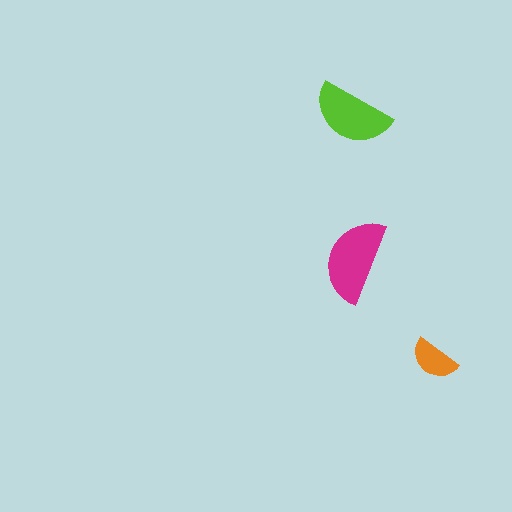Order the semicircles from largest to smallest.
the magenta one, the lime one, the orange one.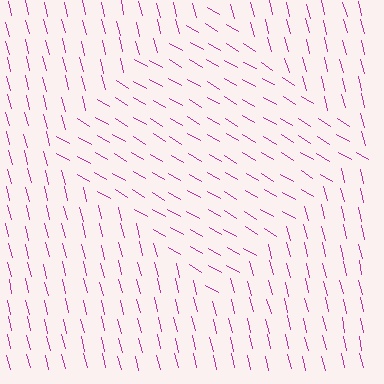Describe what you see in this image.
The image is filled with small magenta line segments. A diamond region in the image has lines oriented differently from the surrounding lines, creating a visible texture boundary.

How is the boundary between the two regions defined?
The boundary is defined purely by a change in line orientation (approximately 45 degrees difference). All lines are the same color and thickness.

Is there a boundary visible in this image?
Yes, there is a texture boundary formed by a change in line orientation.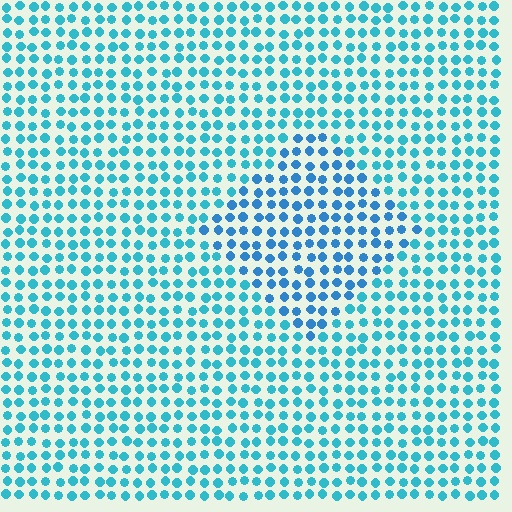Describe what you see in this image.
The image is filled with small cyan elements in a uniform arrangement. A diamond-shaped region is visible where the elements are tinted to a slightly different hue, forming a subtle color boundary.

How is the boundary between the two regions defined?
The boundary is defined purely by a slight shift in hue (about 21 degrees). Spacing, size, and orientation are identical on both sides.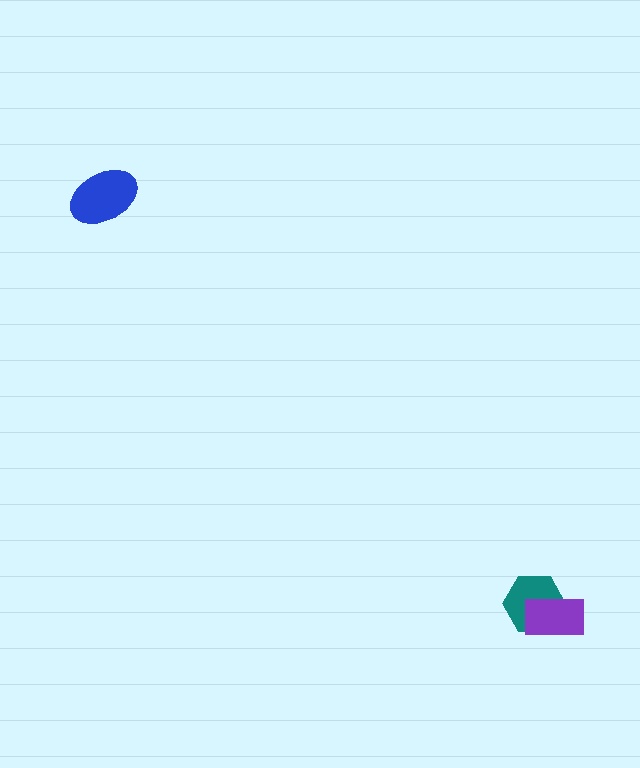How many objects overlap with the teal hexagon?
1 object overlaps with the teal hexagon.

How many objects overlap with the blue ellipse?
0 objects overlap with the blue ellipse.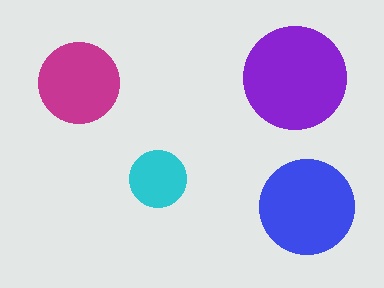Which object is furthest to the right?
The blue circle is rightmost.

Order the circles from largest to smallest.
the purple one, the blue one, the magenta one, the cyan one.